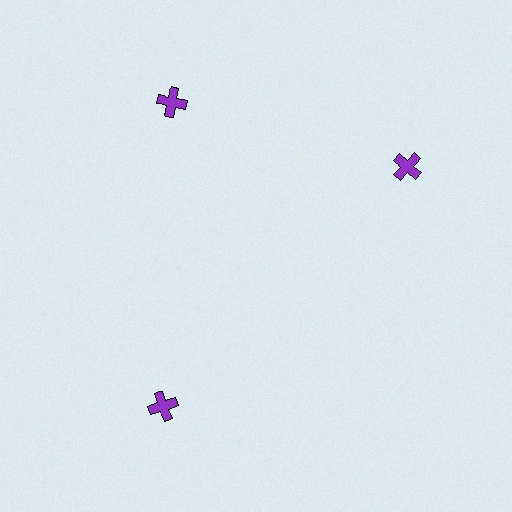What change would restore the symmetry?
The symmetry would be restored by rotating it back into even spacing with its neighbors so that all 3 crosses sit at equal angles and equal distance from the center.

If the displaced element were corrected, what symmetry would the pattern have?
It would have 3-fold rotational symmetry — the pattern would map onto itself every 120 degrees.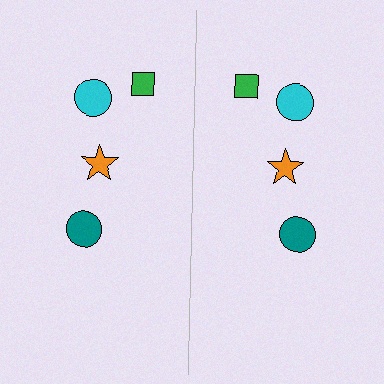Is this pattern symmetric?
Yes, this pattern has bilateral (reflection) symmetry.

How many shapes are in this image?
There are 8 shapes in this image.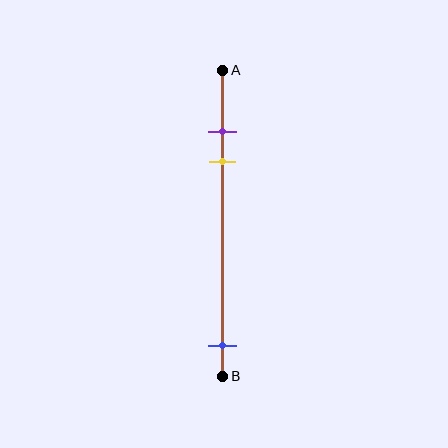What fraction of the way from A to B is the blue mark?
The blue mark is approximately 90% (0.9) of the way from A to B.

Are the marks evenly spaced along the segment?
No, the marks are not evenly spaced.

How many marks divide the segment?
There are 3 marks dividing the segment.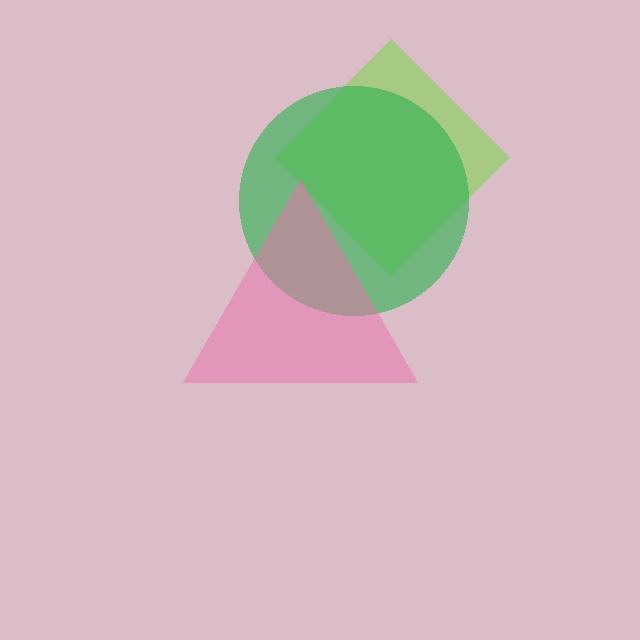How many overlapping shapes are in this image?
There are 3 overlapping shapes in the image.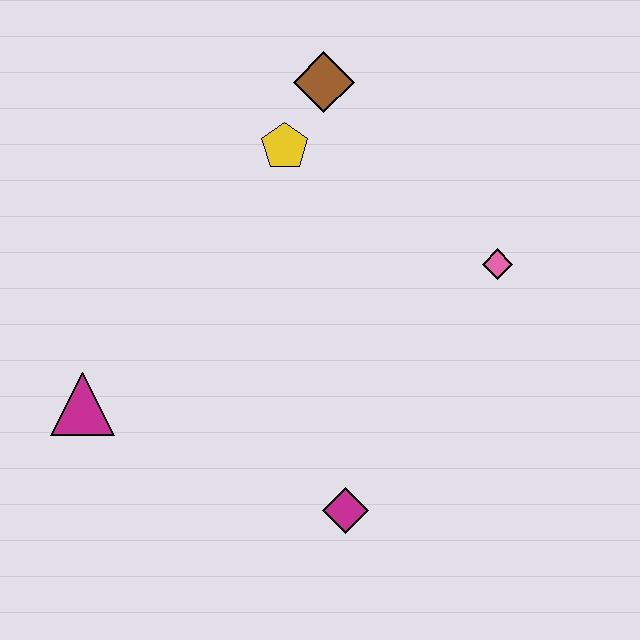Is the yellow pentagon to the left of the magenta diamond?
Yes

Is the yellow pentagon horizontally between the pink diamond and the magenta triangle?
Yes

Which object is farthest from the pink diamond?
The magenta triangle is farthest from the pink diamond.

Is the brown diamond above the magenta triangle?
Yes